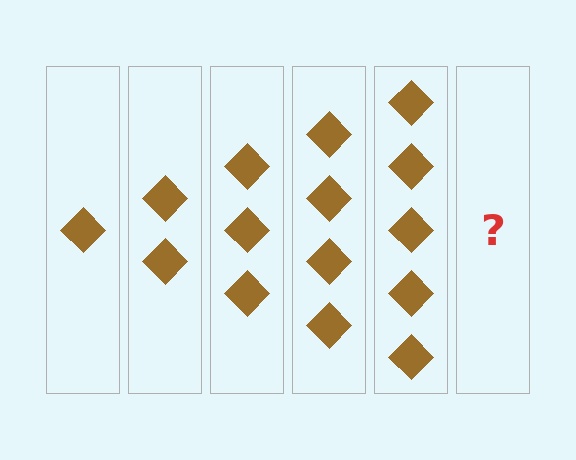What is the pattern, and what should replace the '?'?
The pattern is that each step adds one more diamond. The '?' should be 6 diamonds.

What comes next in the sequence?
The next element should be 6 diamonds.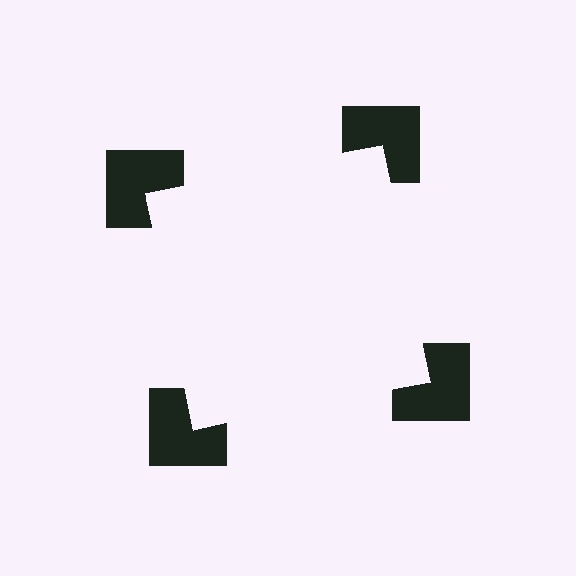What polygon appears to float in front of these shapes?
An illusory square — its edges are inferred from the aligned wedge cuts in the notched squares, not physically drawn.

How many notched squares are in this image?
There are 4 — one at each vertex of the illusory square.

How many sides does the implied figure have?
4 sides.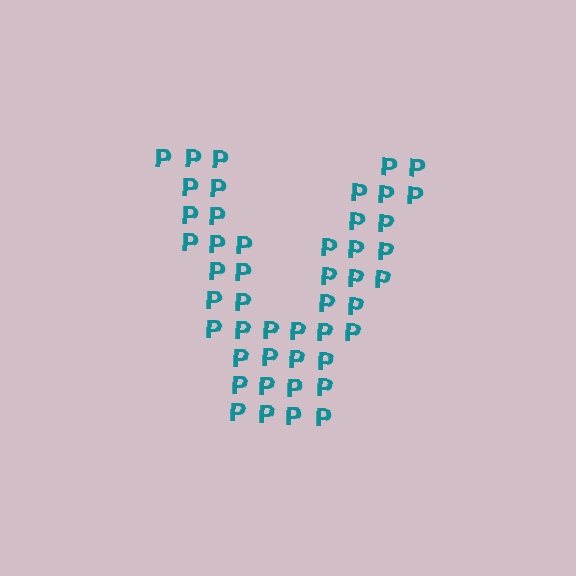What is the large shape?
The large shape is the letter V.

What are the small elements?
The small elements are letter P's.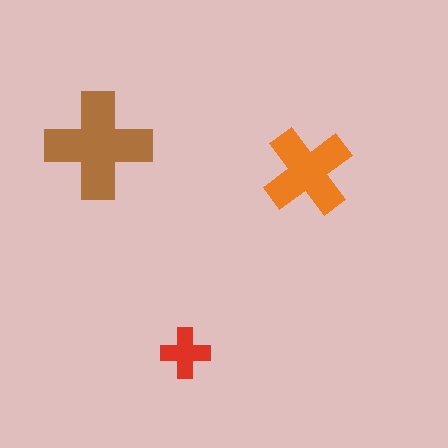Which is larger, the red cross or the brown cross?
The brown one.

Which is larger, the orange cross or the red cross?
The orange one.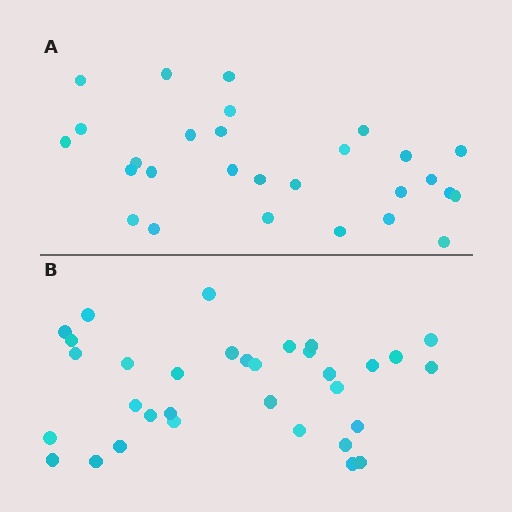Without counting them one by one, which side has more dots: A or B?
Region B (the bottom region) has more dots.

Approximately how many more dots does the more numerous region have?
Region B has about 5 more dots than region A.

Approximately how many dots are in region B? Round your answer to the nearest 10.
About 30 dots. (The exact count is 33, which rounds to 30.)